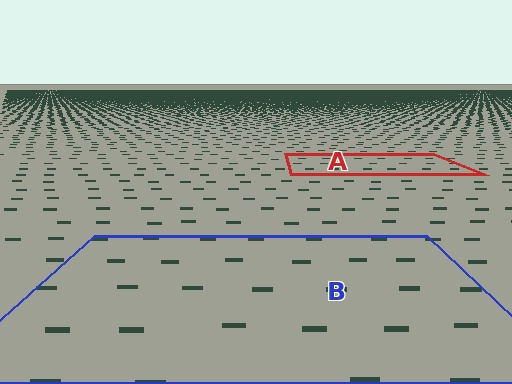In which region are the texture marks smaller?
The texture marks are smaller in region A, because it is farther away.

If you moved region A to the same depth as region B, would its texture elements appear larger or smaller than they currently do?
They would appear larger. At a closer depth, the same texture elements are projected at a bigger on-screen size.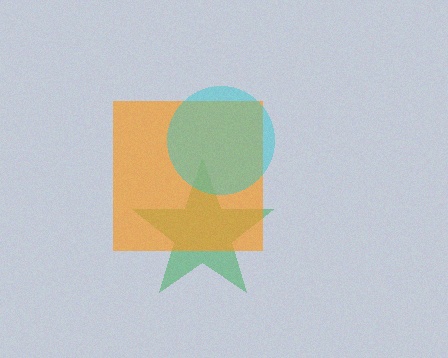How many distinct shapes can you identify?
There are 3 distinct shapes: a green star, an orange square, a cyan circle.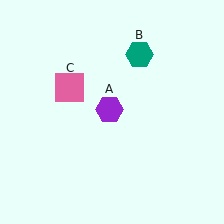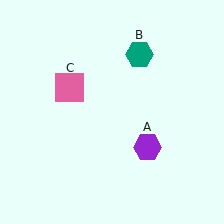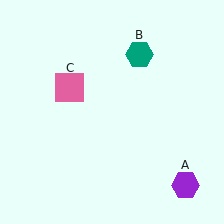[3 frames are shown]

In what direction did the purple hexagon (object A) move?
The purple hexagon (object A) moved down and to the right.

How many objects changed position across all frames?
1 object changed position: purple hexagon (object A).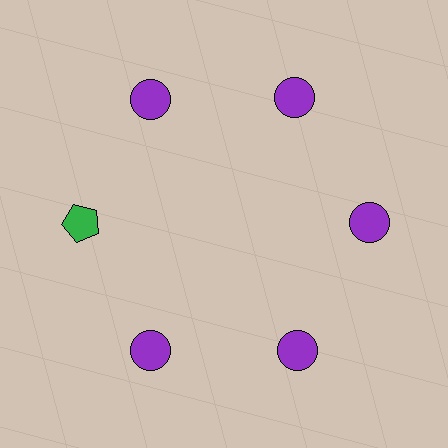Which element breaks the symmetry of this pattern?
The green pentagon at roughly the 9 o'clock position breaks the symmetry. All other shapes are purple circles.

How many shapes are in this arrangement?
There are 6 shapes arranged in a ring pattern.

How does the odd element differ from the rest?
It differs in both color (green instead of purple) and shape (pentagon instead of circle).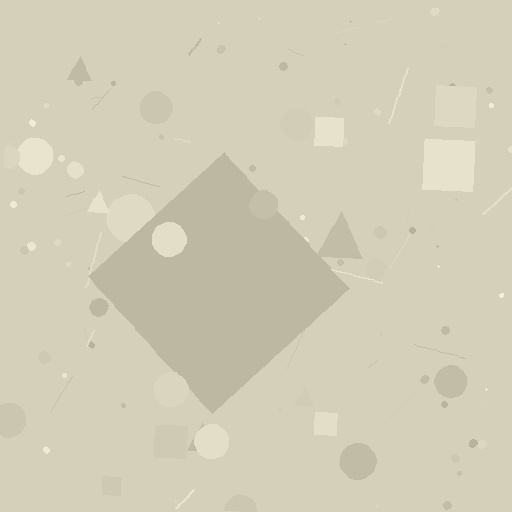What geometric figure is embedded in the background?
A diamond is embedded in the background.